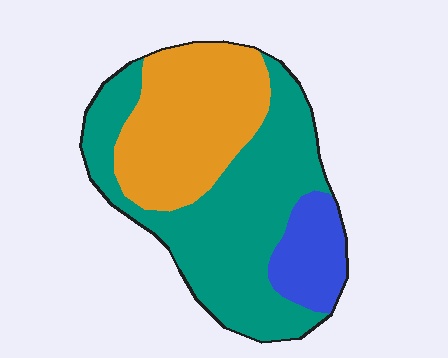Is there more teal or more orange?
Teal.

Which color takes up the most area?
Teal, at roughly 50%.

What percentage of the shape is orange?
Orange takes up about one third (1/3) of the shape.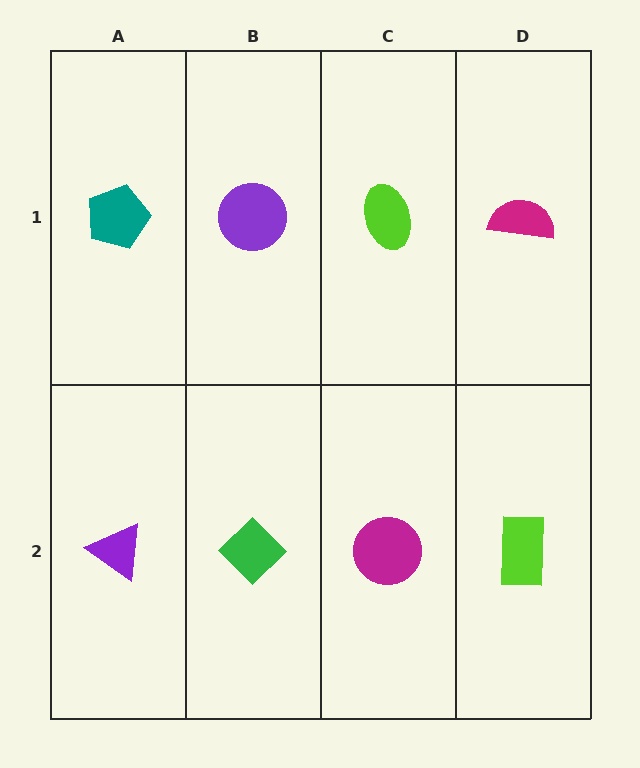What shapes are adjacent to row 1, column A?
A purple triangle (row 2, column A), a purple circle (row 1, column B).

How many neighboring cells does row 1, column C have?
3.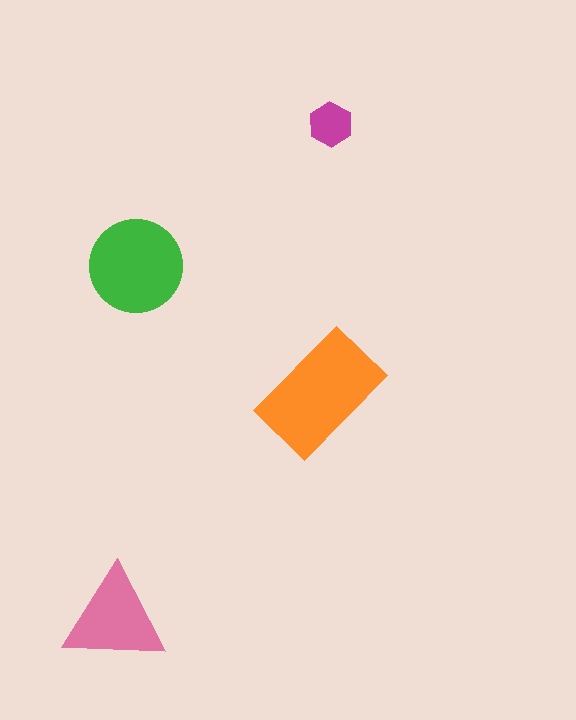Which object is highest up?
The magenta hexagon is topmost.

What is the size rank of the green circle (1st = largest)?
2nd.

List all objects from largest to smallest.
The orange rectangle, the green circle, the pink triangle, the magenta hexagon.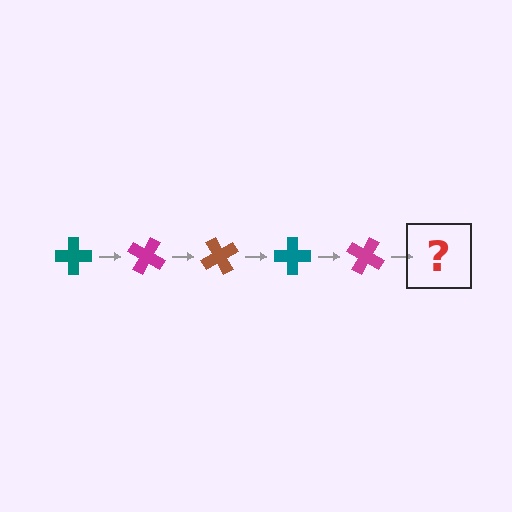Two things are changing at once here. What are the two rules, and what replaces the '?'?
The two rules are that it rotates 30 degrees each step and the color cycles through teal, magenta, and brown. The '?' should be a brown cross, rotated 150 degrees from the start.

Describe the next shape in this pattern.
It should be a brown cross, rotated 150 degrees from the start.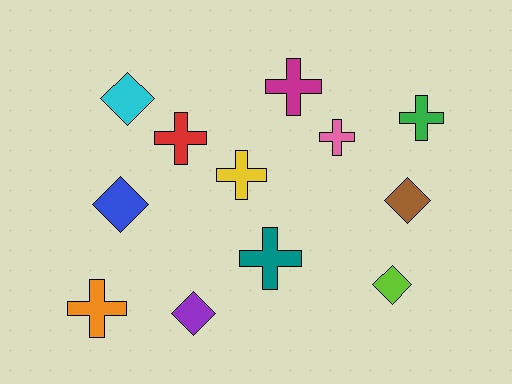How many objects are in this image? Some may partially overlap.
There are 12 objects.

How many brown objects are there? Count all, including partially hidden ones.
There is 1 brown object.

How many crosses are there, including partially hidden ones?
There are 7 crosses.